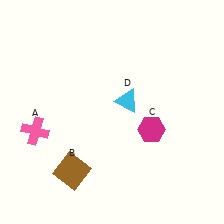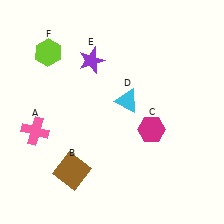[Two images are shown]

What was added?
A purple star (E), a lime hexagon (F) were added in Image 2.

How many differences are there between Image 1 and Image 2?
There are 2 differences between the two images.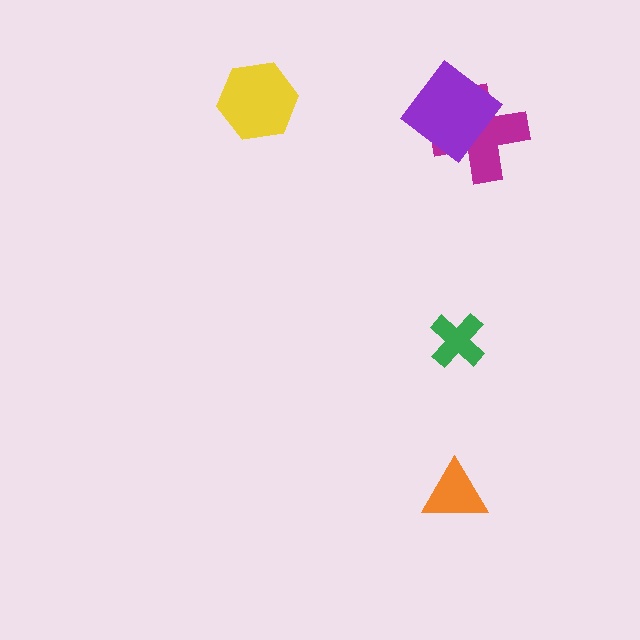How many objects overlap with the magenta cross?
1 object overlaps with the magenta cross.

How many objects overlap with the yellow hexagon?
0 objects overlap with the yellow hexagon.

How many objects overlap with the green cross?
0 objects overlap with the green cross.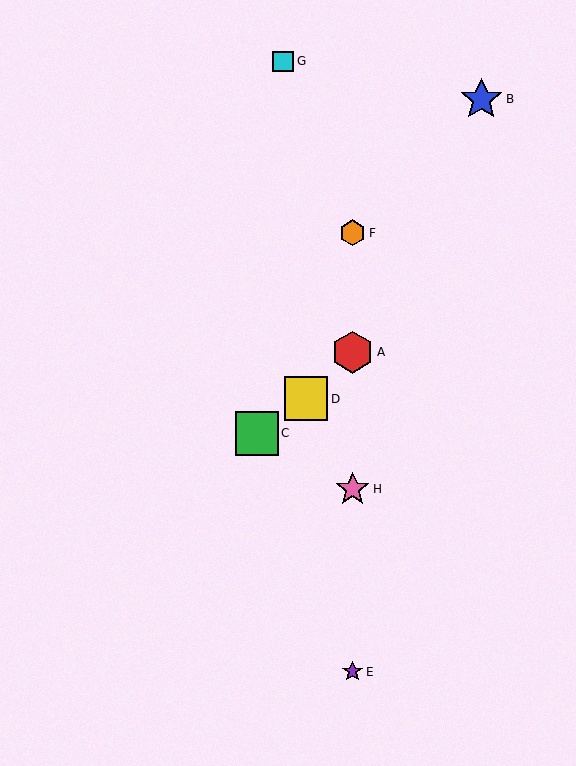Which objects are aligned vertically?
Objects A, E, F, H are aligned vertically.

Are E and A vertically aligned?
Yes, both are at x≈353.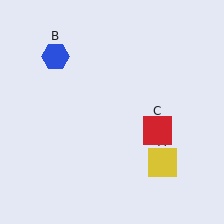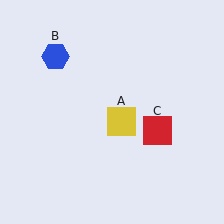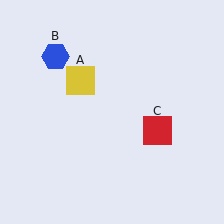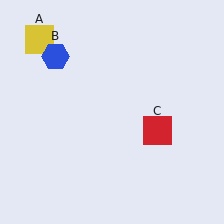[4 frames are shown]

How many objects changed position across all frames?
1 object changed position: yellow square (object A).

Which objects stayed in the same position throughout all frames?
Blue hexagon (object B) and red square (object C) remained stationary.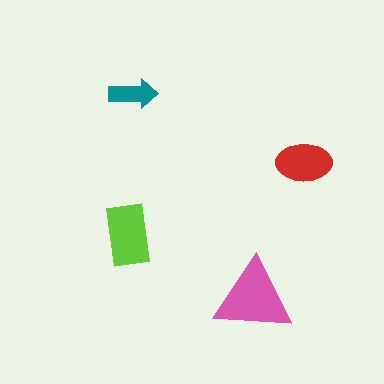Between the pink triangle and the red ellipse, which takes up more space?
The pink triangle.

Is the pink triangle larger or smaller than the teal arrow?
Larger.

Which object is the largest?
The pink triangle.